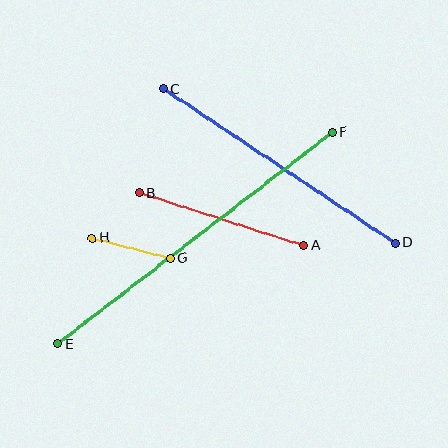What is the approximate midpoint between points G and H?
The midpoint is at approximately (131, 248) pixels.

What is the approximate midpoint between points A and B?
The midpoint is at approximately (221, 219) pixels.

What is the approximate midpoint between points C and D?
The midpoint is at approximately (279, 166) pixels.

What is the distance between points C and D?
The distance is approximately 278 pixels.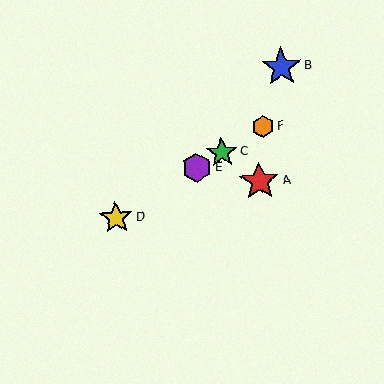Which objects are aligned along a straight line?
Objects C, D, E, F are aligned along a straight line.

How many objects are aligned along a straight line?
4 objects (C, D, E, F) are aligned along a straight line.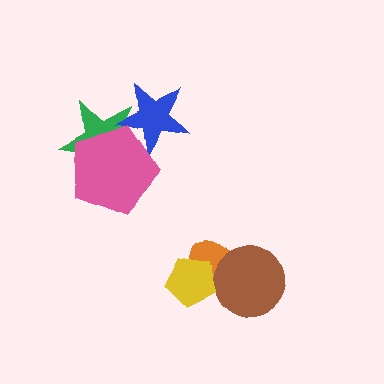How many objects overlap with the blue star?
2 objects overlap with the blue star.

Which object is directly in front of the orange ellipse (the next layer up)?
The brown circle is directly in front of the orange ellipse.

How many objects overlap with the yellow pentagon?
1 object overlaps with the yellow pentagon.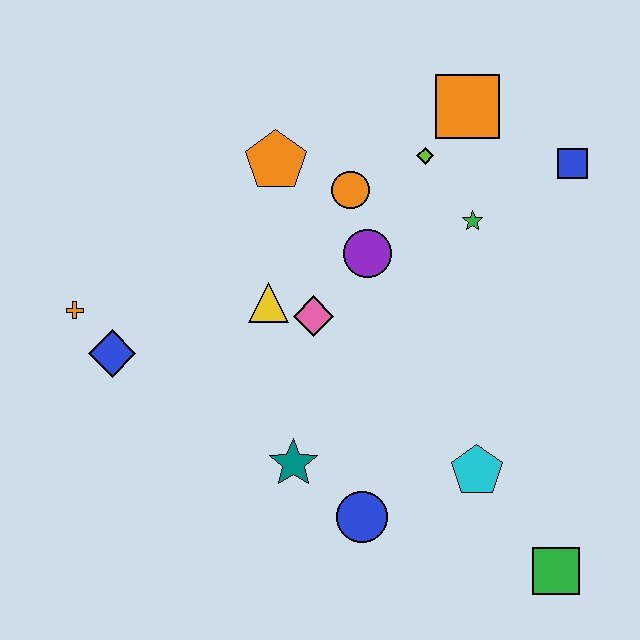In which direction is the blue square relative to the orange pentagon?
The blue square is to the right of the orange pentagon.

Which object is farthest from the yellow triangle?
The green square is farthest from the yellow triangle.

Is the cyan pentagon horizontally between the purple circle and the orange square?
No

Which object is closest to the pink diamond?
The yellow triangle is closest to the pink diamond.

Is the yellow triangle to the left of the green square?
Yes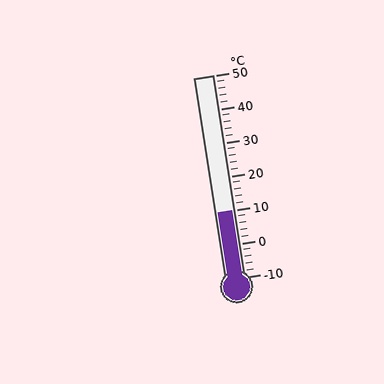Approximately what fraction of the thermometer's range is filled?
The thermometer is filled to approximately 35% of its range.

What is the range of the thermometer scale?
The thermometer scale ranges from -10°C to 50°C.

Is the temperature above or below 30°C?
The temperature is below 30°C.